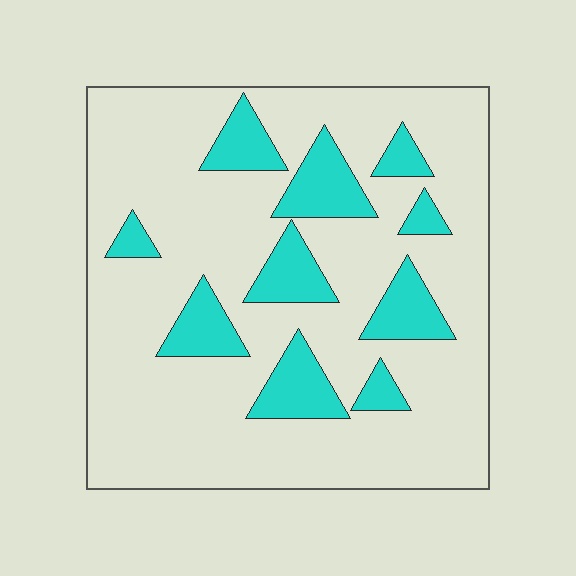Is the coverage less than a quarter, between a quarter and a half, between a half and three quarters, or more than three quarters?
Less than a quarter.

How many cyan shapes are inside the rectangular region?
10.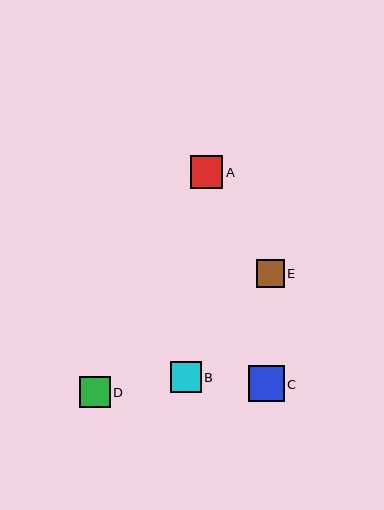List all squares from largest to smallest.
From largest to smallest: C, A, D, B, E.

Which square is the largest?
Square C is the largest with a size of approximately 36 pixels.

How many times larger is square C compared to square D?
Square C is approximately 1.1 times the size of square D.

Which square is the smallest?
Square E is the smallest with a size of approximately 27 pixels.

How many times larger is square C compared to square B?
Square C is approximately 1.2 times the size of square B.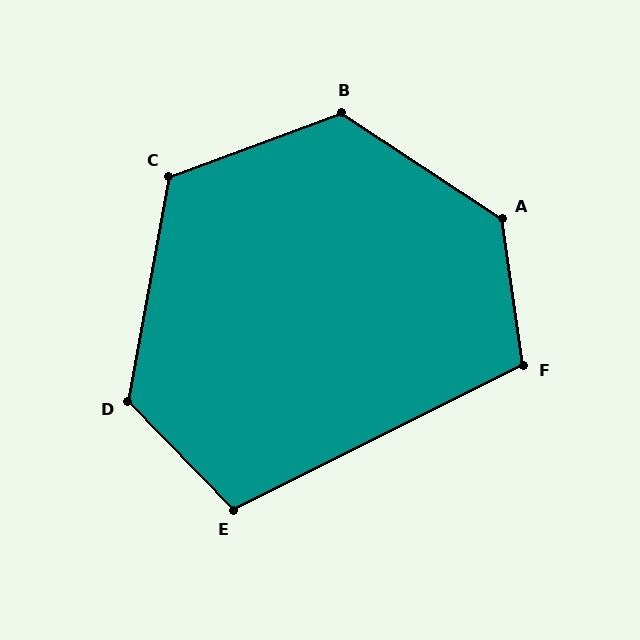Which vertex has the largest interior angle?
A, at approximately 132 degrees.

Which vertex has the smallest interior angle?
E, at approximately 108 degrees.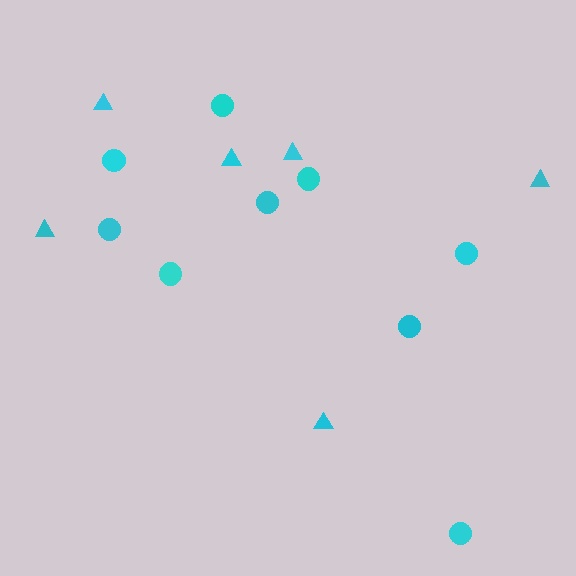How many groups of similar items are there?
There are 2 groups: one group of circles (9) and one group of triangles (6).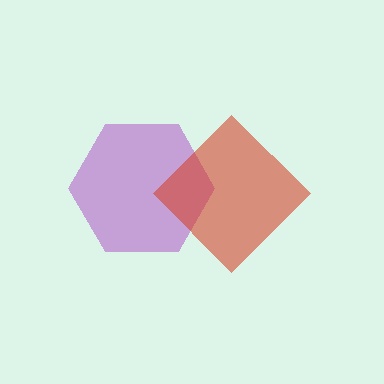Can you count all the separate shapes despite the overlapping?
Yes, there are 2 separate shapes.